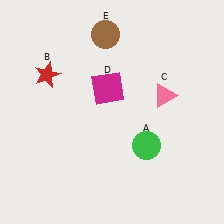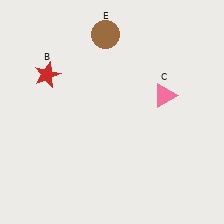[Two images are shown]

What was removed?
The magenta square (D), the green circle (A) were removed in Image 2.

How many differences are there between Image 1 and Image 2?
There are 2 differences between the two images.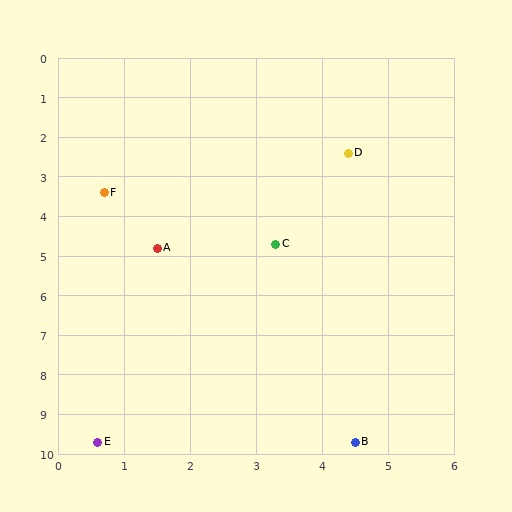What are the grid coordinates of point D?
Point D is at approximately (4.4, 2.4).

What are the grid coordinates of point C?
Point C is at approximately (3.3, 4.7).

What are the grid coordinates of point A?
Point A is at approximately (1.5, 4.8).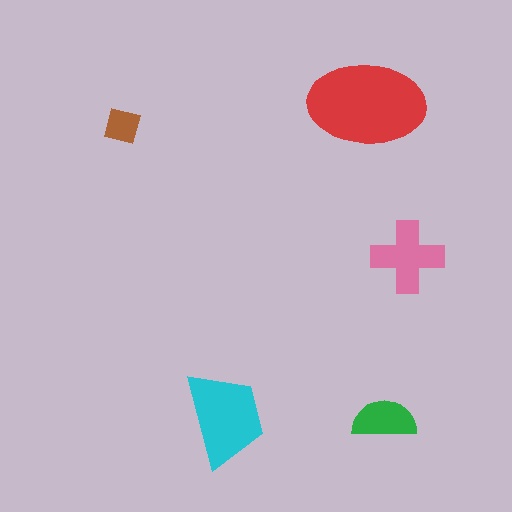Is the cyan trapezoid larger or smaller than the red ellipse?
Smaller.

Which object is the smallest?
The brown square.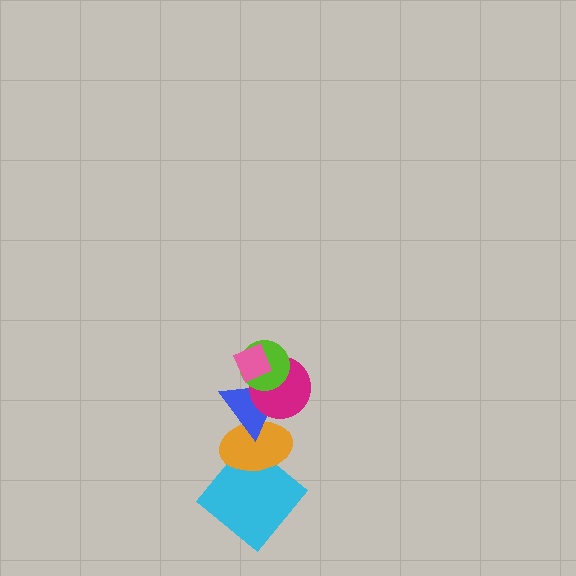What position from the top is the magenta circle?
The magenta circle is 3rd from the top.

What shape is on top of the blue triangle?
The magenta circle is on top of the blue triangle.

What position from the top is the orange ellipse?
The orange ellipse is 5th from the top.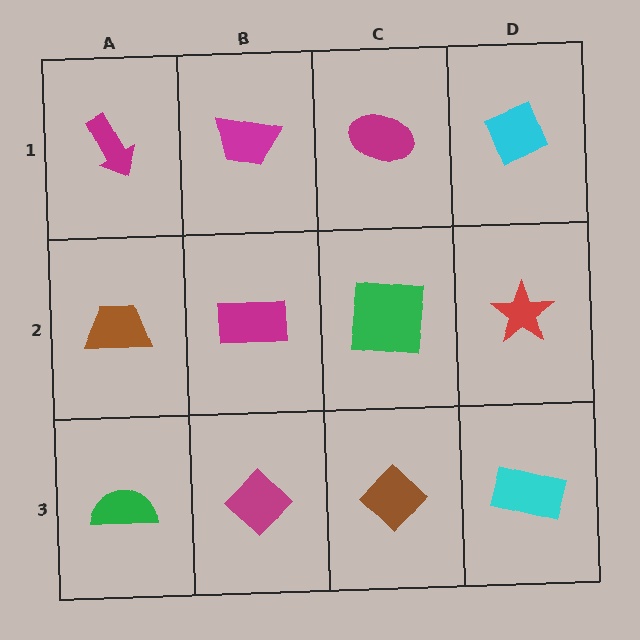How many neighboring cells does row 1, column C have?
3.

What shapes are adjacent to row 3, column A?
A brown trapezoid (row 2, column A), a magenta diamond (row 3, column B).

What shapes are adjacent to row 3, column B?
A magenta rectangle (row 2, column B), a green semicircle (row 3, column A), a brown diamond (row 3, column C).